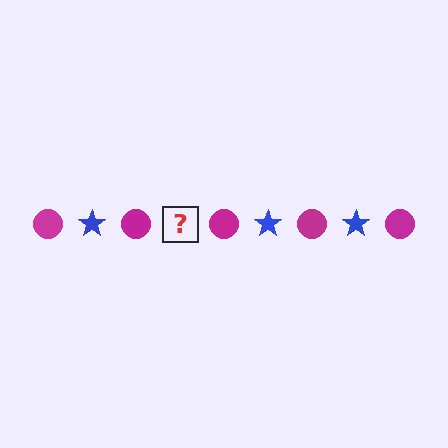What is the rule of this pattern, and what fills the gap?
The rule is that the pattern alternates between magenta circle and blue star. The gap should be filled with a blue star.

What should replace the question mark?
The question mark should be replaced with a blue star.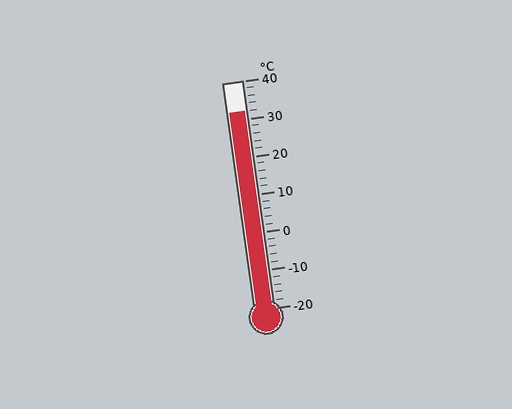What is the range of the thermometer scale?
The thermometer scale ranges from -20°C to 40°C.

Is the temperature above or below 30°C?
The temperature is above 30°C.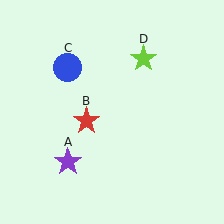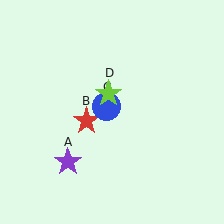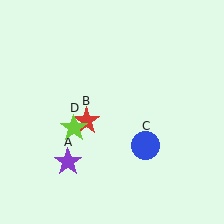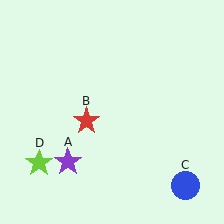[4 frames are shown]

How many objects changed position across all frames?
2 objects changed position: blue circle (object C), lime star (object D).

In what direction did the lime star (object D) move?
The lime star (object D) moved down and to the left.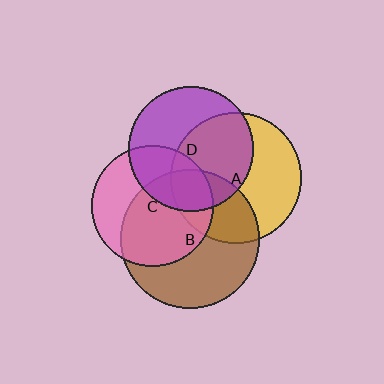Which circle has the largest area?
Circle B (brown).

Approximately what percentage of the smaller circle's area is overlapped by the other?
Approximately 20%.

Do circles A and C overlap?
Yes.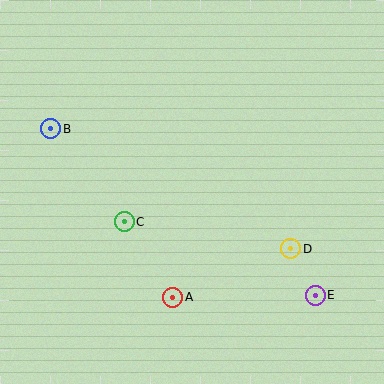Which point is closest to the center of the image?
Point C at (124, 222) is closest to the center.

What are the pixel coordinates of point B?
Point B is at (51, 129).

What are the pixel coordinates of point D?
Point D is at (291, 249).